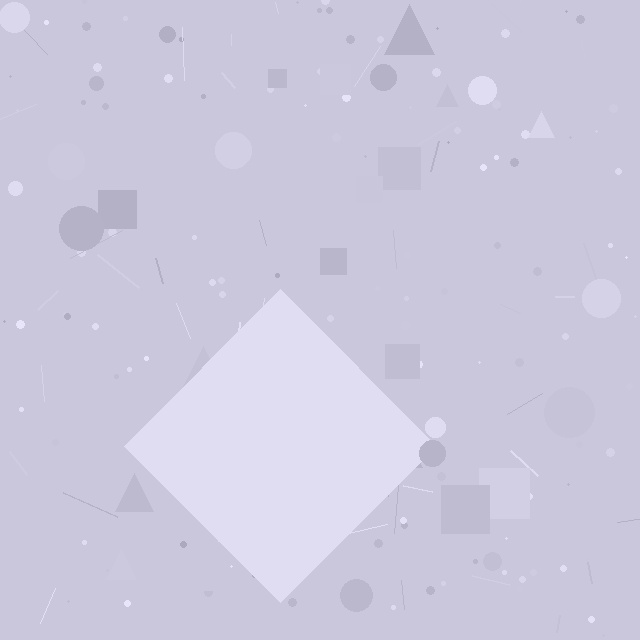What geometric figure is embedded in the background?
A diamond is embedded in the background.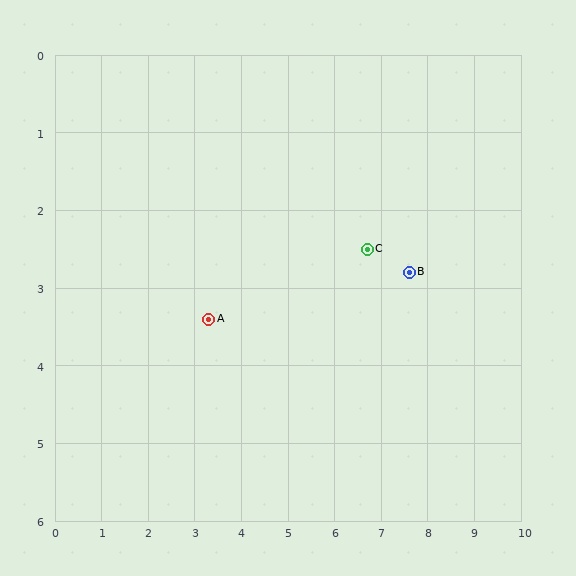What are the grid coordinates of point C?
Point C is at approximately (6.7, 2.5).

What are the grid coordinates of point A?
Point A is at approximately (3.3, 3.4).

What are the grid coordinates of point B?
Point B is at approximately (7.6, 2.8).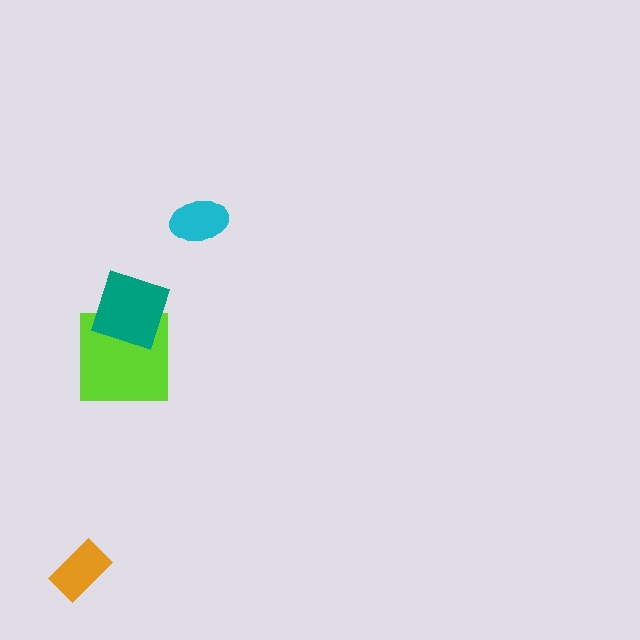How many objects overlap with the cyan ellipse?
0 objects overlap with the cyan ellipse.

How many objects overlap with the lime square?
1 object overlaps with the lime square.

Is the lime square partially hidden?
Yes, it is partially covered by another shape.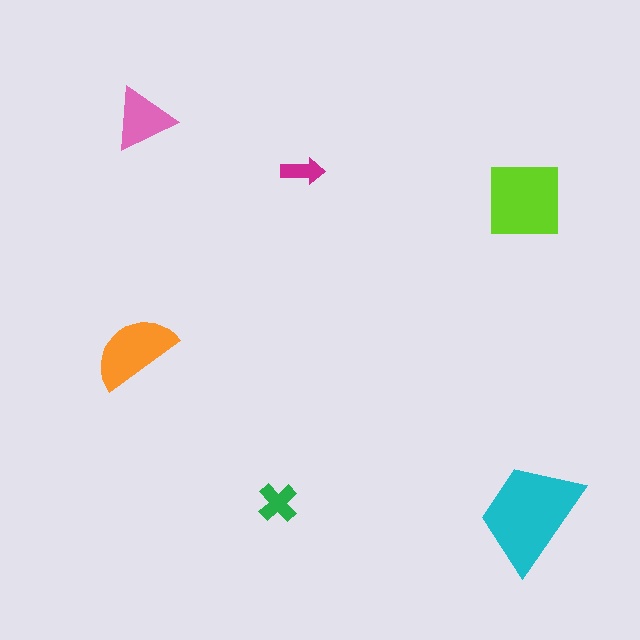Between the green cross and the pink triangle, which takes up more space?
The pink triangle.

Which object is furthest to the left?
The orange semicircle is leftmost.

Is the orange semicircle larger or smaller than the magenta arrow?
Larger.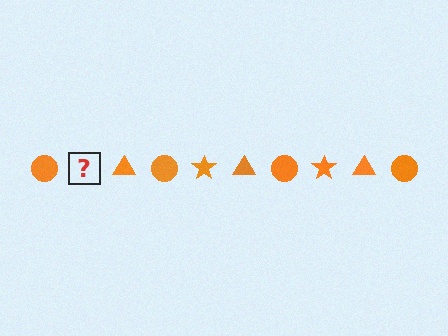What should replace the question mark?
The question mark should be replaced with an orange star.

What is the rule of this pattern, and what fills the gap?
The rule is that the pattern cycles through circle, star, triangle shapes in orange. The gap should be filled with an orange star.